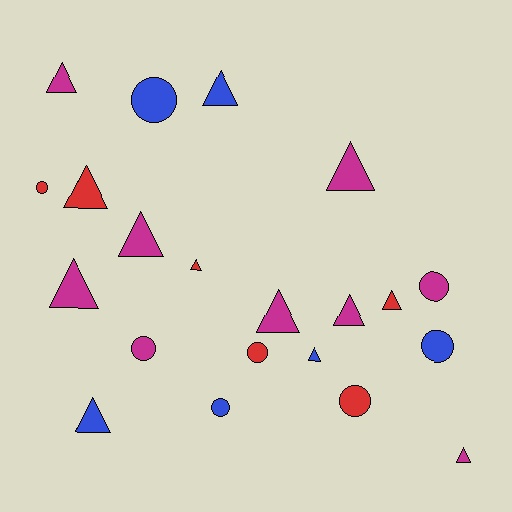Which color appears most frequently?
Magenta, with 9 objects.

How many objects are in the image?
There are 21 objects.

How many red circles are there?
There are 3 red circles.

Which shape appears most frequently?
Triangle, with 13 objects.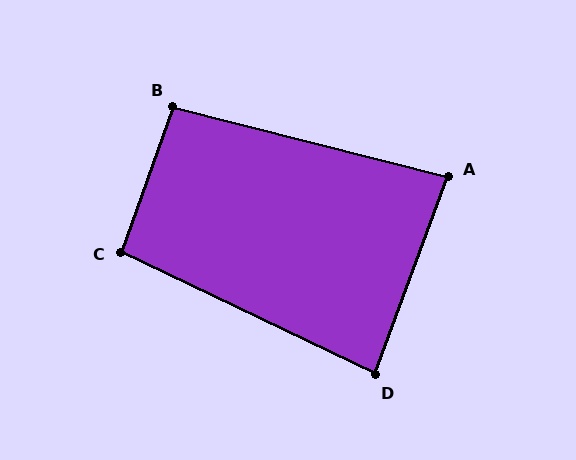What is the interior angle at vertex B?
Approximately 95 degrees (obtuse).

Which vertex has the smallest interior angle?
A, at approximately 84 degrees.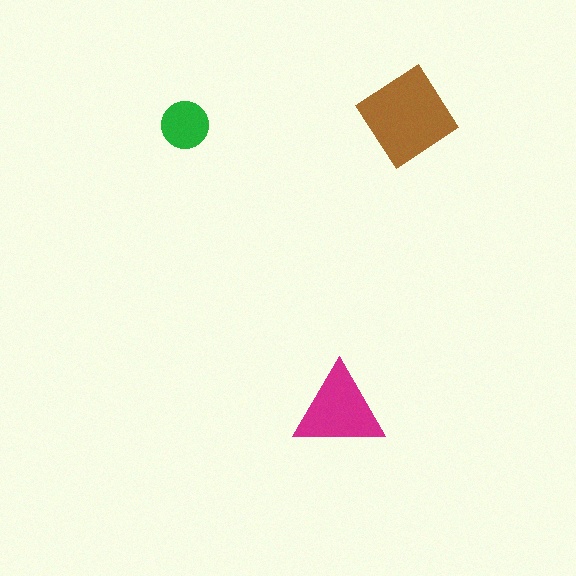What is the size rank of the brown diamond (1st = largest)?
1st.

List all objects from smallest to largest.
The green circle, the magenta triangle, the brown diamond.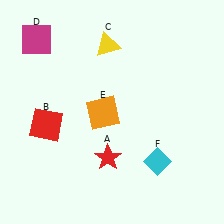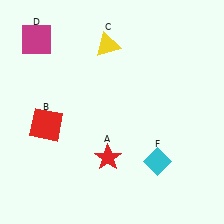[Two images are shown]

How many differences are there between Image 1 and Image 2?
There is 1 difference between the two images.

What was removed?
The orange square (E) was removed in Image 2.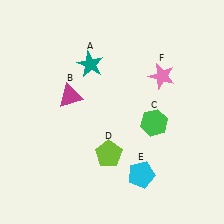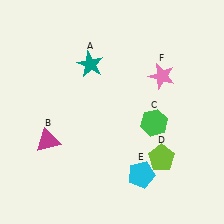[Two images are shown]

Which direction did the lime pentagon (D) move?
The lime pentagon (D) moved right.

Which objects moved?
The objects that moved are: the magenta triangle (B), the lime pentagon (D).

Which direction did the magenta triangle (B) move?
The magenta triangle (B) moved down.